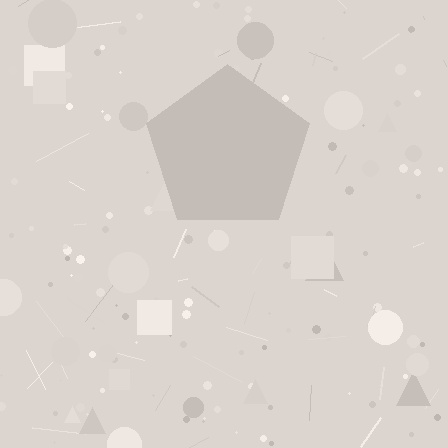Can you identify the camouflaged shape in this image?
The camouflaged shape is a pentagon.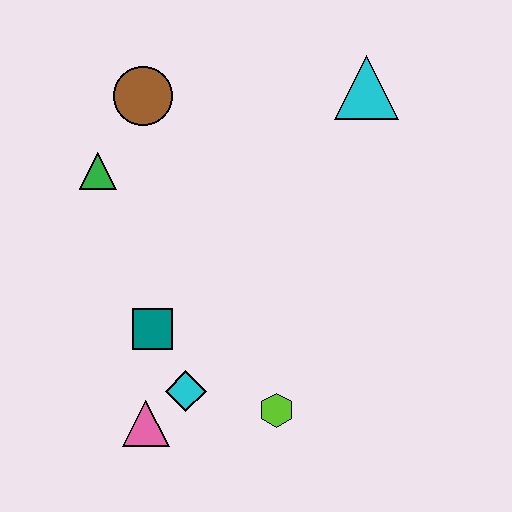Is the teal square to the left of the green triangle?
No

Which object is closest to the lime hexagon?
The cyan diamond is closest to the lime hexagon.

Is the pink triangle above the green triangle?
No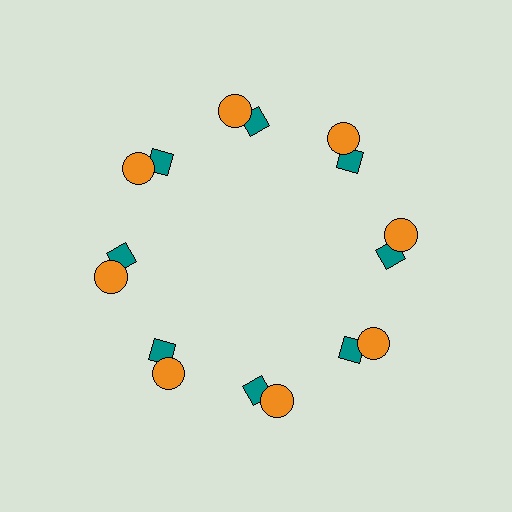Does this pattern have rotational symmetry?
Yes, this pattern has 8-fold rotational symmetry. It looks the same after rotating 45 degrees around the center.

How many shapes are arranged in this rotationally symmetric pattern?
There are 16 shapes, arranged in 8 groups of 2.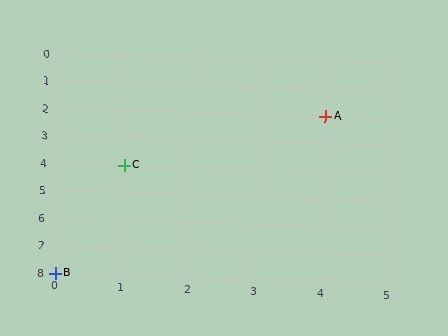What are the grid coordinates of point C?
Point C is at grid coordinates (1, 4).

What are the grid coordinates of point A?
Point A is at grid coordinates (4, 2).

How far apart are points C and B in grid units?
Points C and B are 1 column and 4 rows apart (about 4.1 grid units diagonally).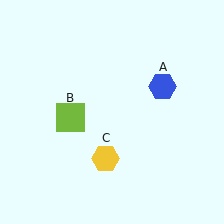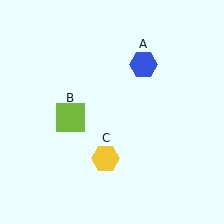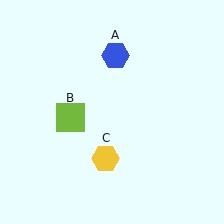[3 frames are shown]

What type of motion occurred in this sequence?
The blue hexagon (object A) rotated counterclockwise around the center of the scene.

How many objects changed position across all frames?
1 object changed position: blue hexagon (object A).